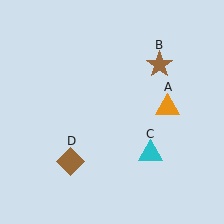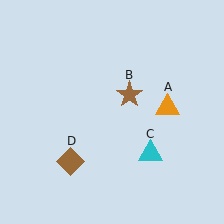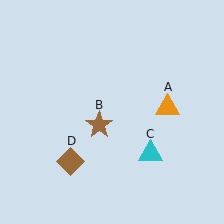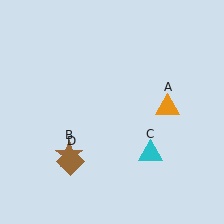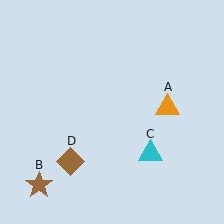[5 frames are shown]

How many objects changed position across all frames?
1 object changed position: brown star (object B).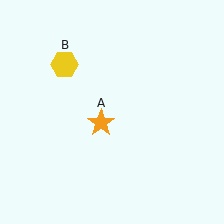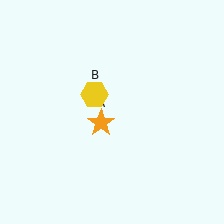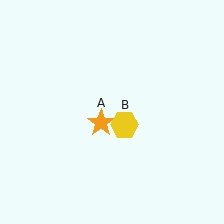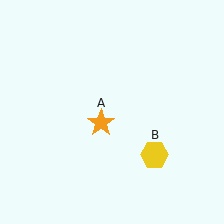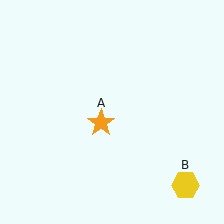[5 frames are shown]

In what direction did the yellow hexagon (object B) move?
The yellow hexagon (object B) moved down and to the right.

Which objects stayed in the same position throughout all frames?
Orange star (object A) remained stationary.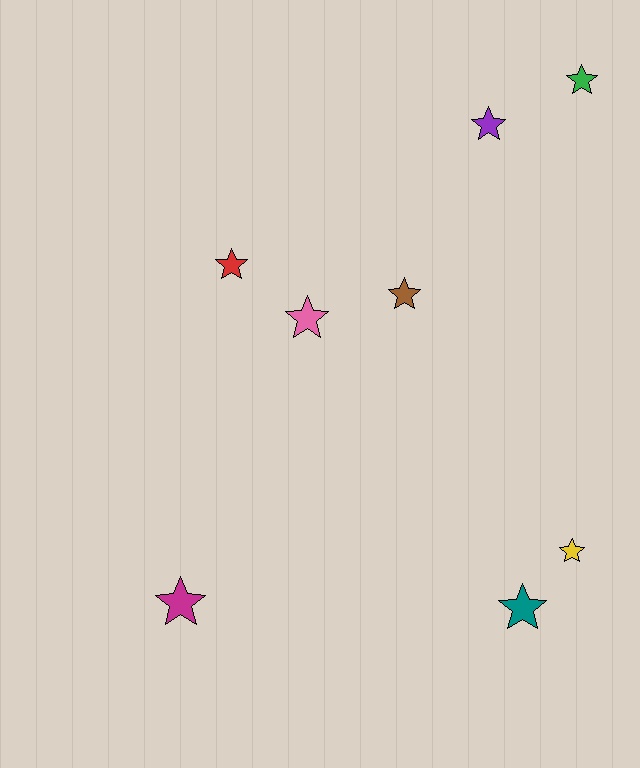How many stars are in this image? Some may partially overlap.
There are 8 stars.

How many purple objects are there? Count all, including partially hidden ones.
There is 1 purple object.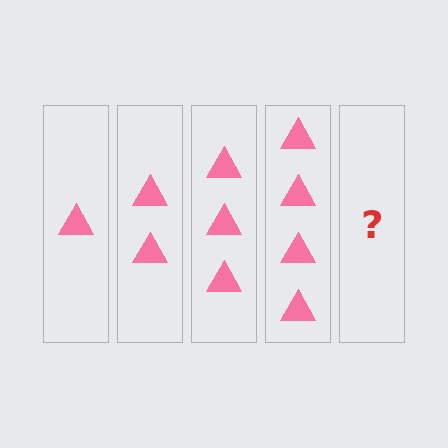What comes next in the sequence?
The next element should be 5 triangles.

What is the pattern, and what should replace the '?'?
The pattern is that each step adds one more triangle. The '?' should be 5 triangles.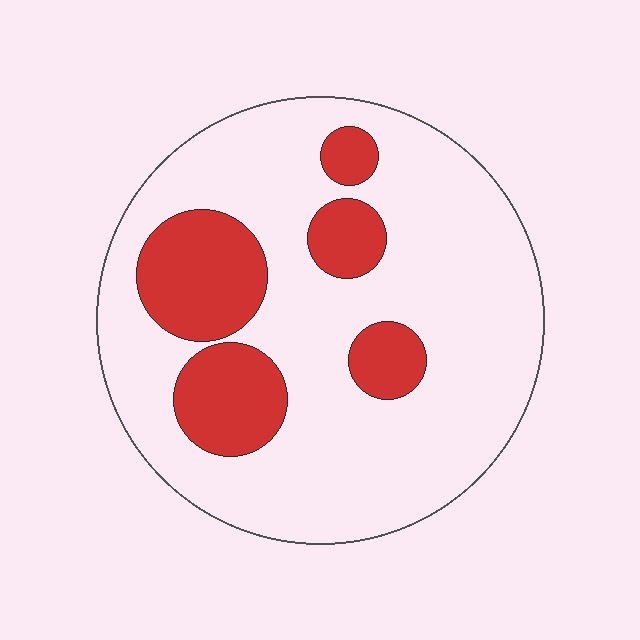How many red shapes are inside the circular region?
5.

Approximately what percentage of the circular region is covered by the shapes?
Approximately 25%.